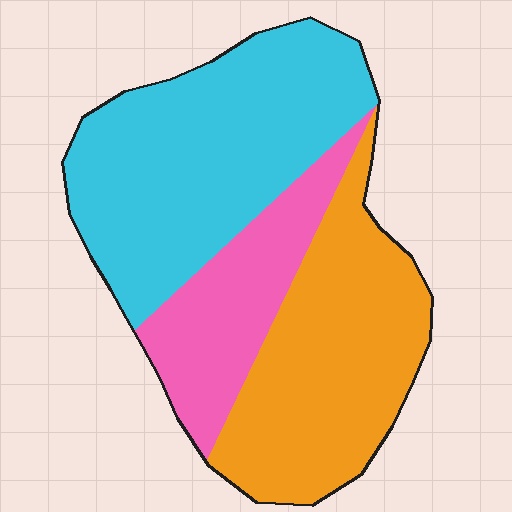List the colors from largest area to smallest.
From largest to smallest: cyan, orange, pink.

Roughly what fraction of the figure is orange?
Orange covers around 35% of the figure.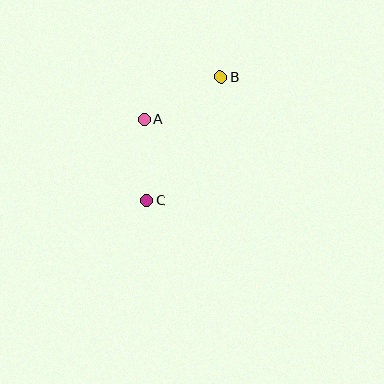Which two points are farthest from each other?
Points B and C are farthest from each other.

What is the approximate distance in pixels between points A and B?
The distance between A and B is approximately 87 pixels.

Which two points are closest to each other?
Points A and C are closest to each other.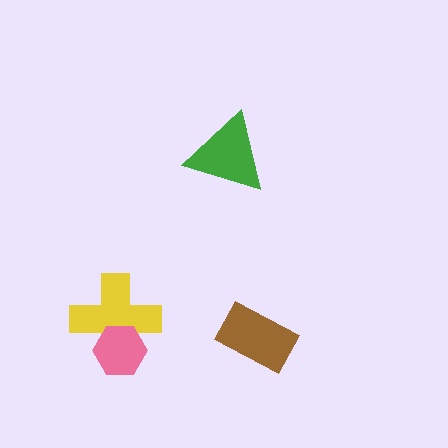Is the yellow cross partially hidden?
Yes, it is partially covered by another shape.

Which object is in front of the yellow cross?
The pink hexagon is in front of the yellow cross.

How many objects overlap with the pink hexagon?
1 object overlaps with the pink hexagon.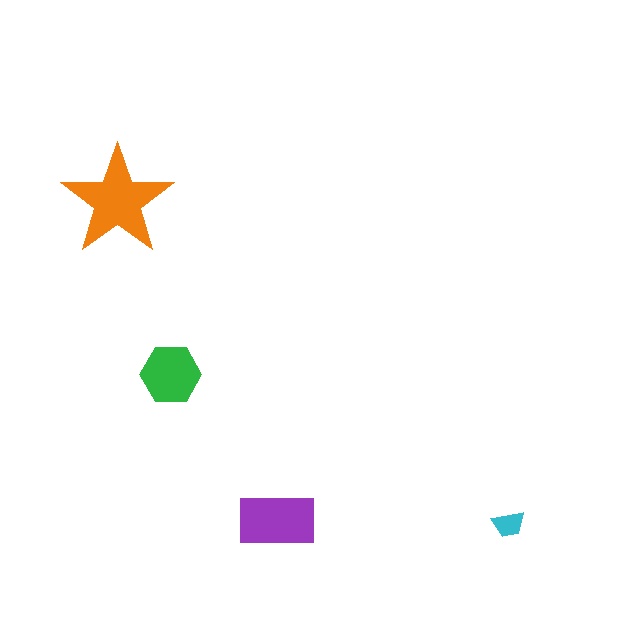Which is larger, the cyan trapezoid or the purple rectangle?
The purple rectangle.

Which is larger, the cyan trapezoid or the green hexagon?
The green hexagon.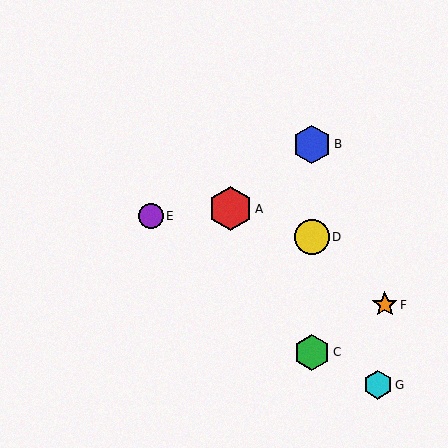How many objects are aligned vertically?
3 objects (B, C, D) are aligned vertically.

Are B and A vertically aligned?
No, B is at x≈312 and A is at x≈230.